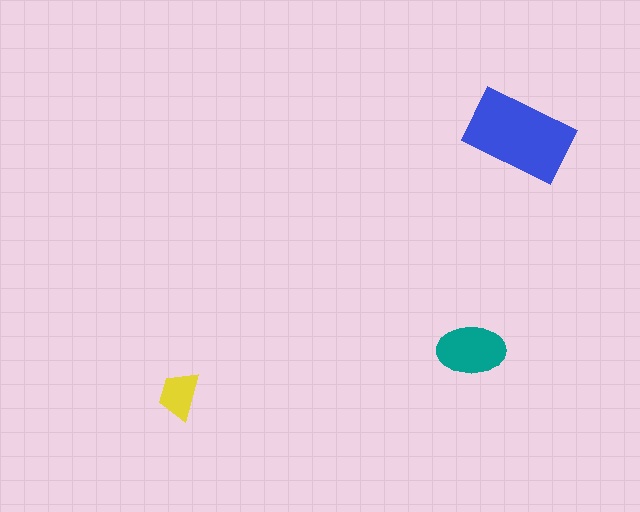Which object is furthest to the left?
The yellow trapezoid is leftmost.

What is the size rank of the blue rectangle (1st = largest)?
1st.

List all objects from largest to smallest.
The blue rectangle, the teal ellipse, the yellow trapezoid.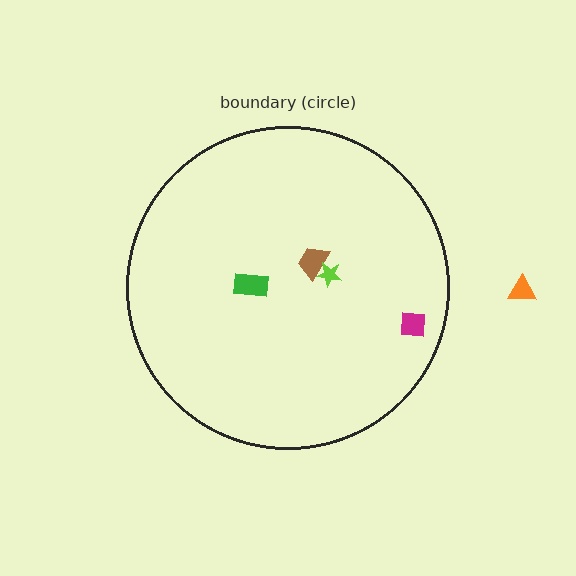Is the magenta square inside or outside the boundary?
Inside.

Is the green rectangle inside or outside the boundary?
Inside.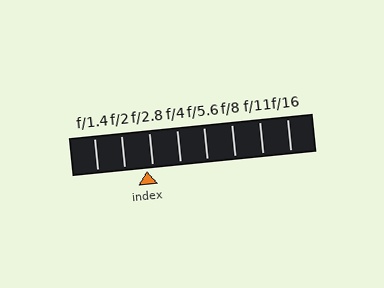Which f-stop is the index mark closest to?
The index mark is closest to f/2.8.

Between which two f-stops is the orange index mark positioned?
The index mark is between f/2 and f/2.8.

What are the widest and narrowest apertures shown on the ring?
The widest aperture shown is f/1.4 and the narrowest is f/16.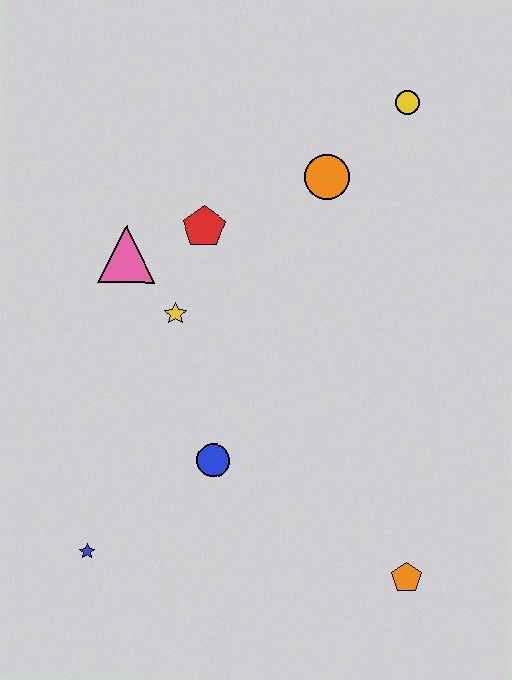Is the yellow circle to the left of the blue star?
No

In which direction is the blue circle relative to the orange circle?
The blue circle is below the orange circle.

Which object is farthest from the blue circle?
The yellow circle is farthest from the blue circle.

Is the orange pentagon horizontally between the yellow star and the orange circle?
No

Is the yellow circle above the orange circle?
Yes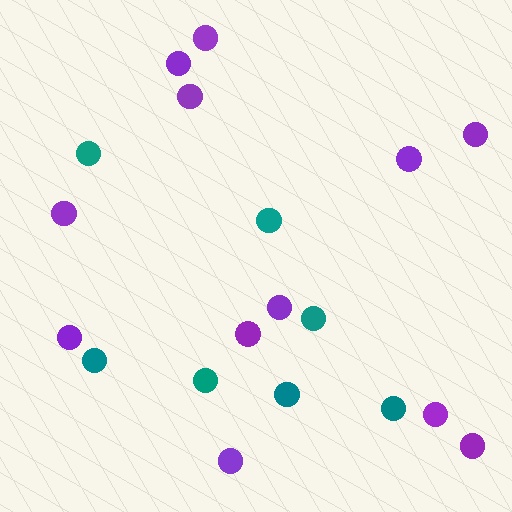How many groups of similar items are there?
There are 2 groups: one group of purple circles (12) and one group of teal circles (7).